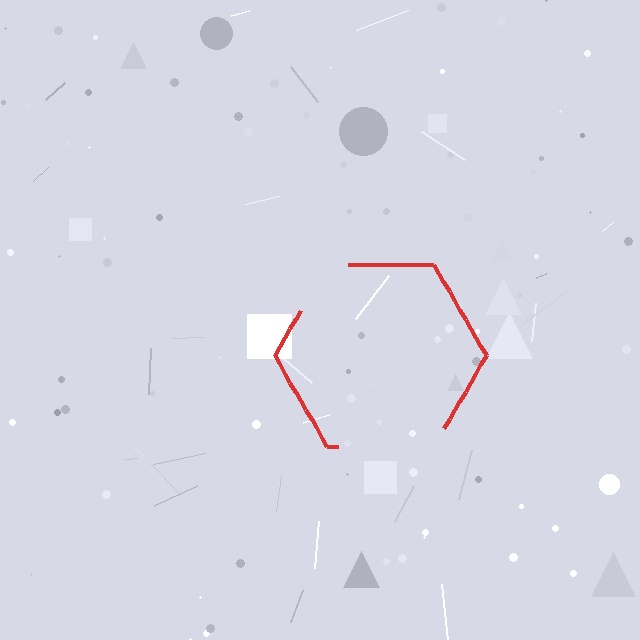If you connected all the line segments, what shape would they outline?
They would outline a hexagon.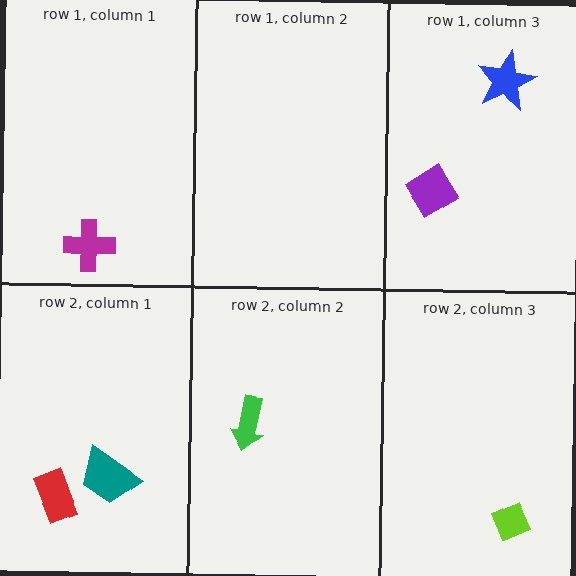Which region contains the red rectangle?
The row 2, column 1 region.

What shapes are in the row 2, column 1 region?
The red rectangle, the teal trapezoid.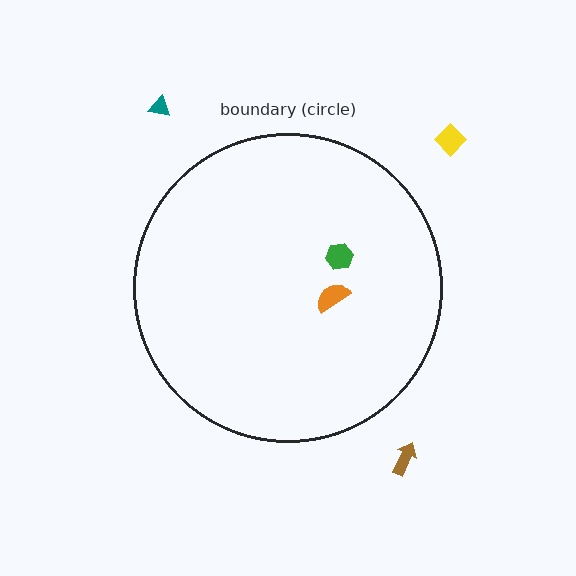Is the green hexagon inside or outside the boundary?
Inside.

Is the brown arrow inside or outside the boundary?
Outside.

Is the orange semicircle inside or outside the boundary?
Inside.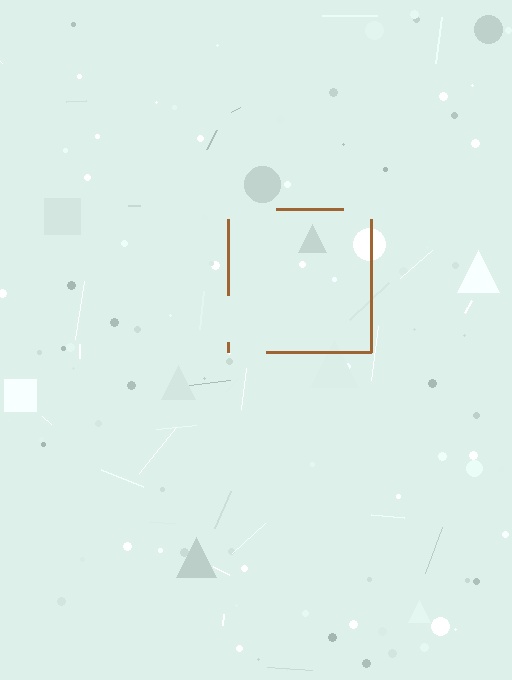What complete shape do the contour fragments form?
The contour fragments form a square.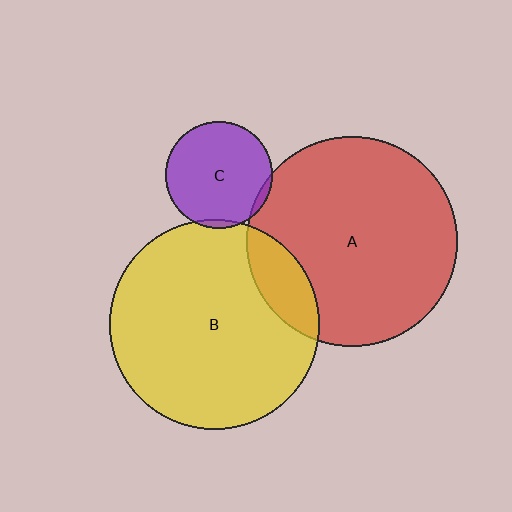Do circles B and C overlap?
Yes.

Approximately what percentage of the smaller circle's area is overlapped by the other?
Approximately 5%.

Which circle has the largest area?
Circle A (red).